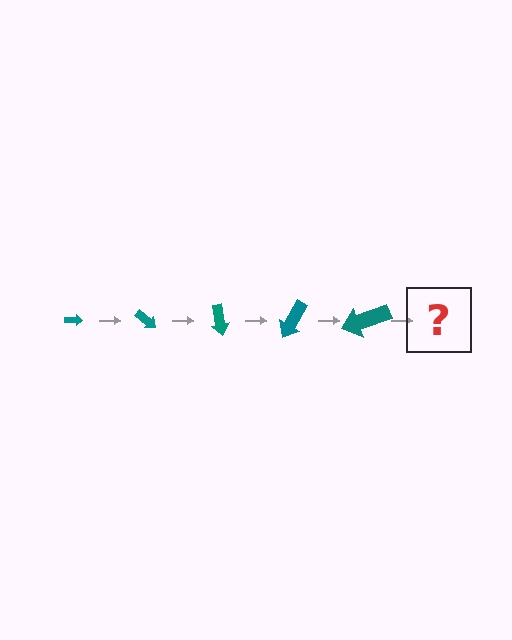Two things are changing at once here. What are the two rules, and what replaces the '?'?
The two rules are that the arrow grows larger each step and it rotates 40 degrees each step. The '?' should be an arrow, larger than the previous one and rotated 200 degrees from the start.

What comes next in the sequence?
The next element should be an arrow, larger than the previous one and rotated 200 degrees from the start.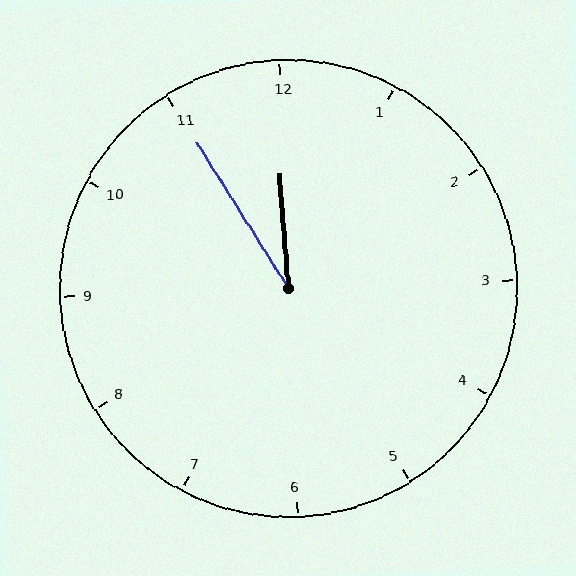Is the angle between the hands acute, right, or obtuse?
It is acute.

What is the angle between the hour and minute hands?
Approximately 28 degrees.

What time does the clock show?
11:55.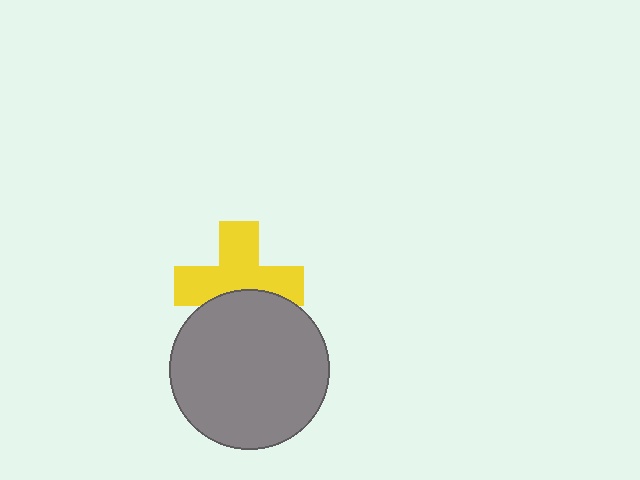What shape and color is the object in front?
The object in front is a gray circle.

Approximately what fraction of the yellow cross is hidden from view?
Roughly 33% of the yellow cross is hidden behind the gray circle.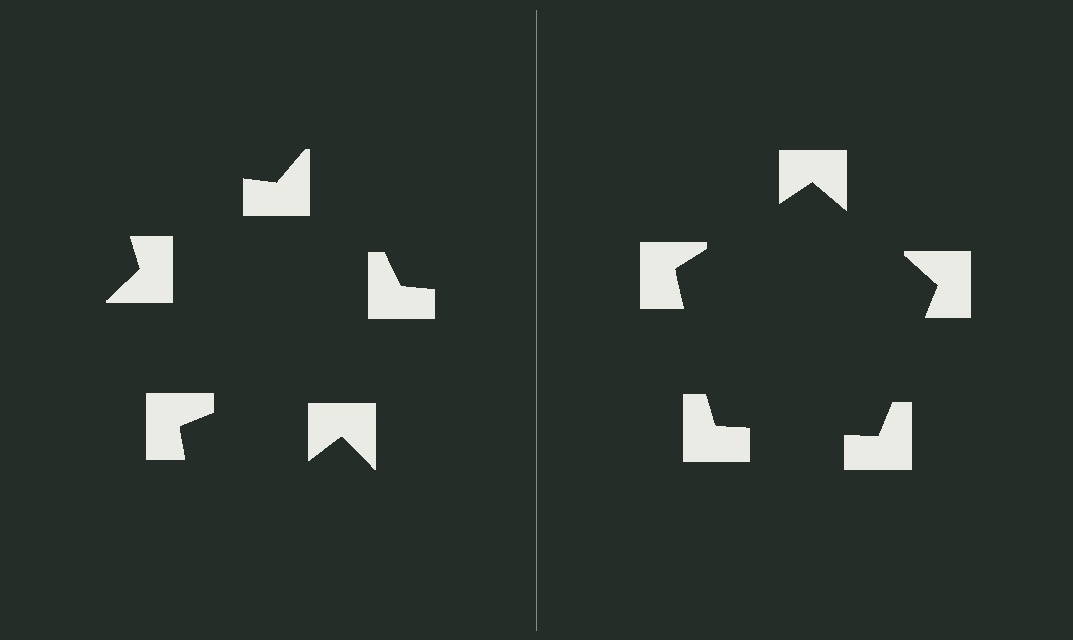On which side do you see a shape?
An illusory pentagon appears on the right side. On the left side the wedge cuts are rotated, so no coherent shape forms.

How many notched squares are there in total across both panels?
10 — 5 on each side.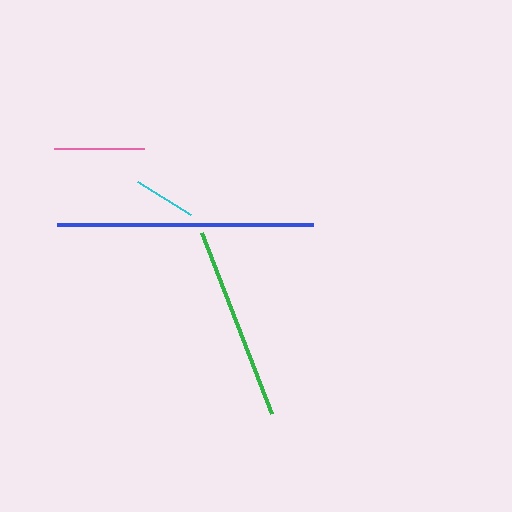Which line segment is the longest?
The blue line is the longest at approximately 256 pixels.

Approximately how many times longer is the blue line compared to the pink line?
The blue line is approximately 2.9 times the length of the pink line.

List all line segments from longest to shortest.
From longest to shortest: blue, green, pink, cyan.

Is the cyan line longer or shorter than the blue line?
The blue line is longer than the cyan line.